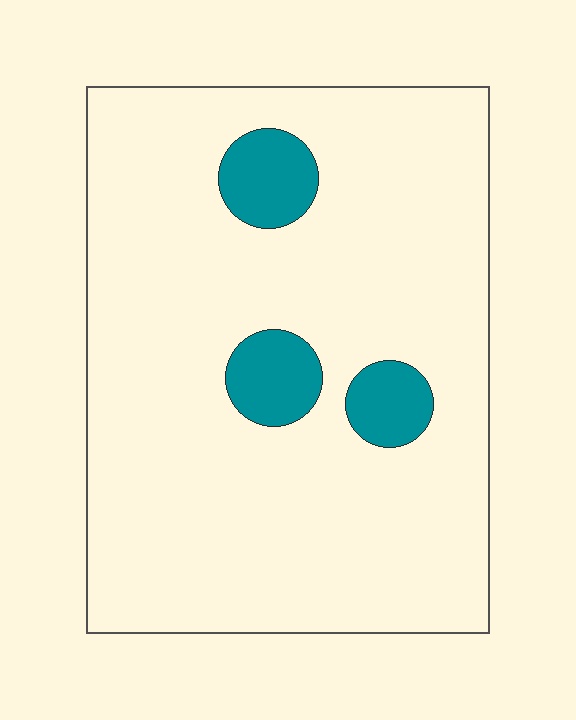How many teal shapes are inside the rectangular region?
3.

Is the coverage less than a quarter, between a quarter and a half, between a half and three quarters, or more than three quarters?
Less than a quarter.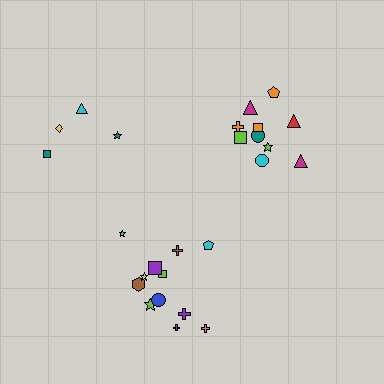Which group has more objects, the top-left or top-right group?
The top-right group.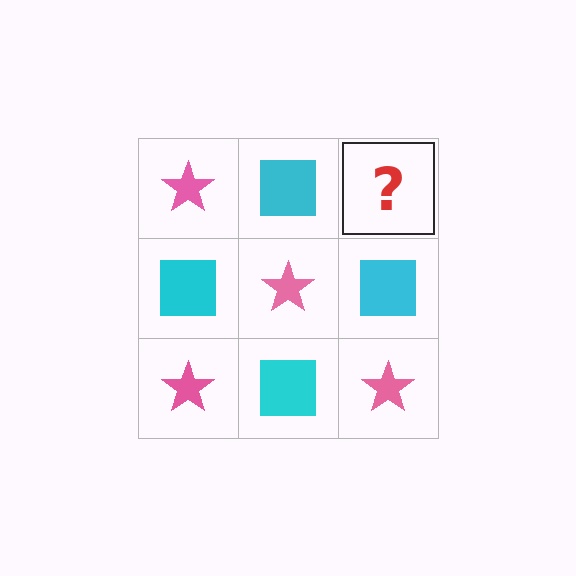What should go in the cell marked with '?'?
The missing cell should contain a pink star.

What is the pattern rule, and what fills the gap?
The rule is that it alternates pink star and cyan square in a checkerboard pattern. The gap should be filled with a pink star.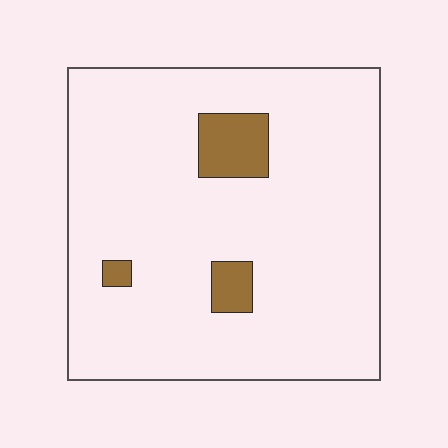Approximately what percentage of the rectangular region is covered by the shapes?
Approximately 10%.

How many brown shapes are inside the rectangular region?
3.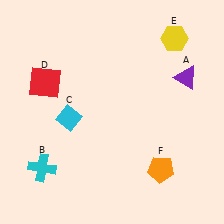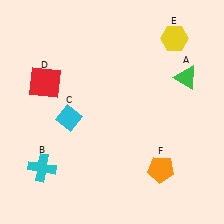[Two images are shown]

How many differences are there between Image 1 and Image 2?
There is 1 difference between the two images.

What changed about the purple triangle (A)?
In Image 1, A is purple. In Image 2, it changed to green.